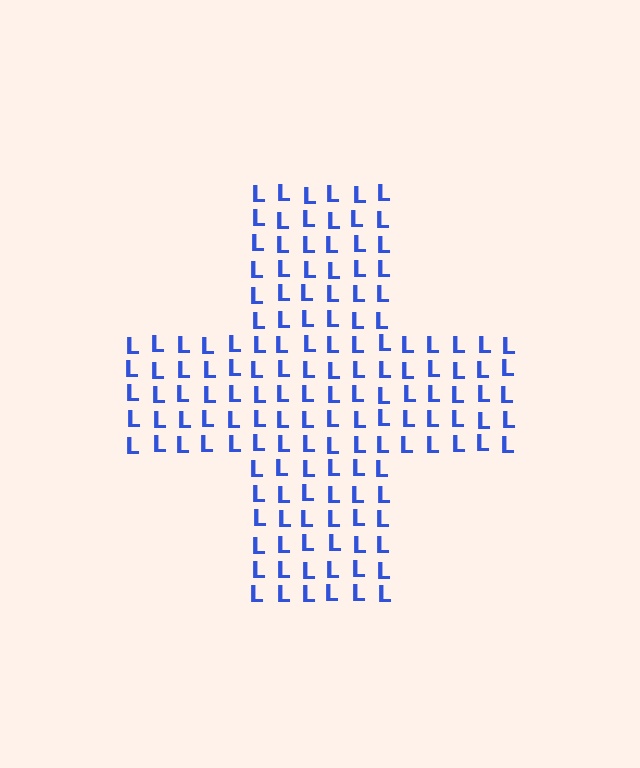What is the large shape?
The large shape is a cross.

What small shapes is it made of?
It is made of small letter L's.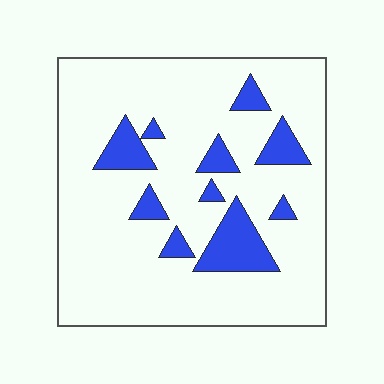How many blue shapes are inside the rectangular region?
10.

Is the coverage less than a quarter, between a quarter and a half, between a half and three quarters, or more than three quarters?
Less than a quarter.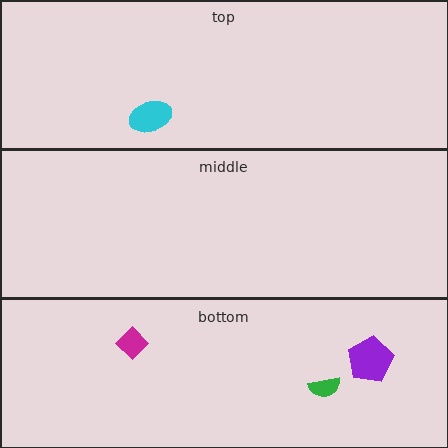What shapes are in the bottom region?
The purple pentagon, the green semicircle, the magenta diamond.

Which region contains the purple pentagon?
The bottom region.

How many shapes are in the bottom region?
3.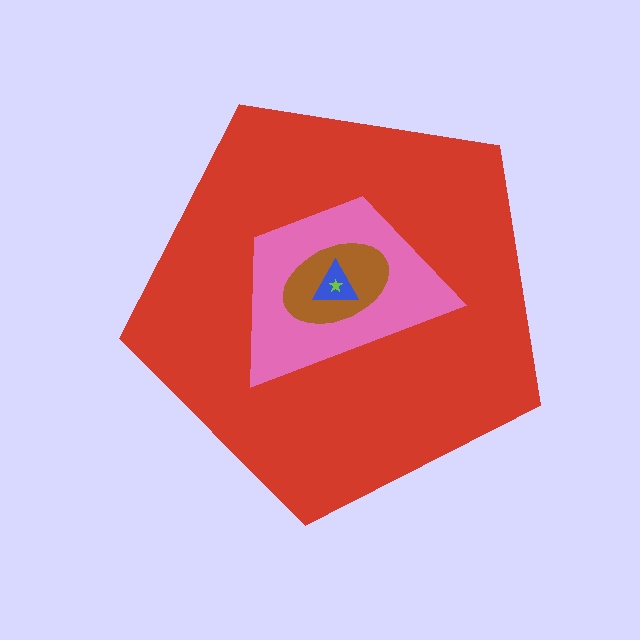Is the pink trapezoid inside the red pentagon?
Yes.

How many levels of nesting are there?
5.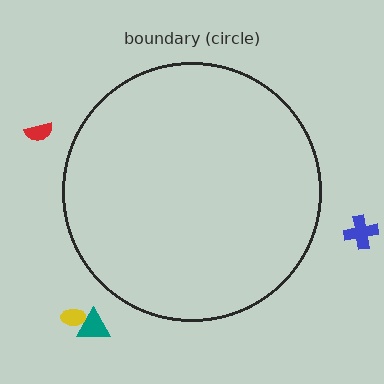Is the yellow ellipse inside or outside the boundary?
Outside.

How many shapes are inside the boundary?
0 inside, 4 outside.